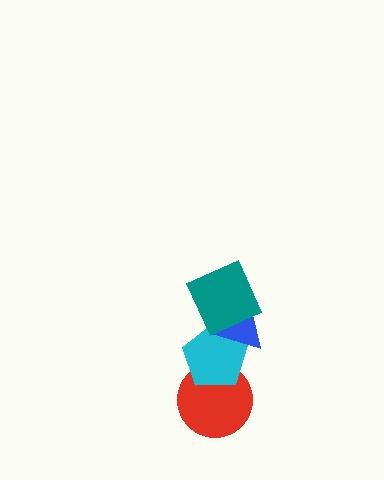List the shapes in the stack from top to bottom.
From top to bottom: the teal square, the blue triangle, the cyan pentagon, the red circle.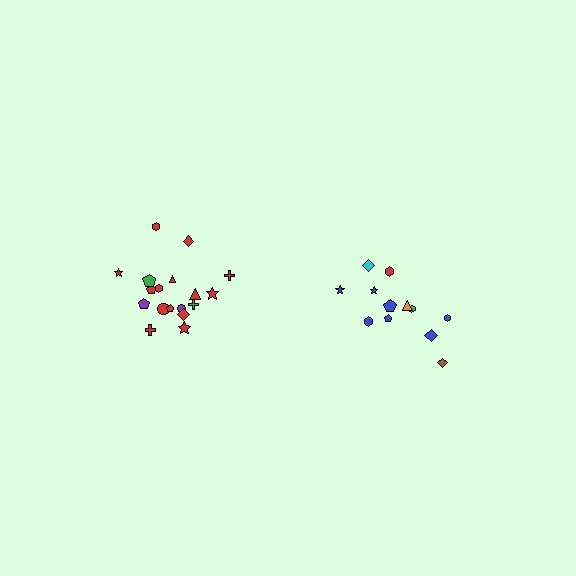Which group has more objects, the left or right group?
The left group.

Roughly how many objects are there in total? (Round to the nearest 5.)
Roughly 30 objects in total.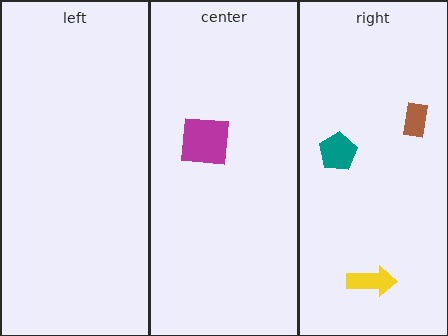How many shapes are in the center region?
1.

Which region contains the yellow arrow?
The right region.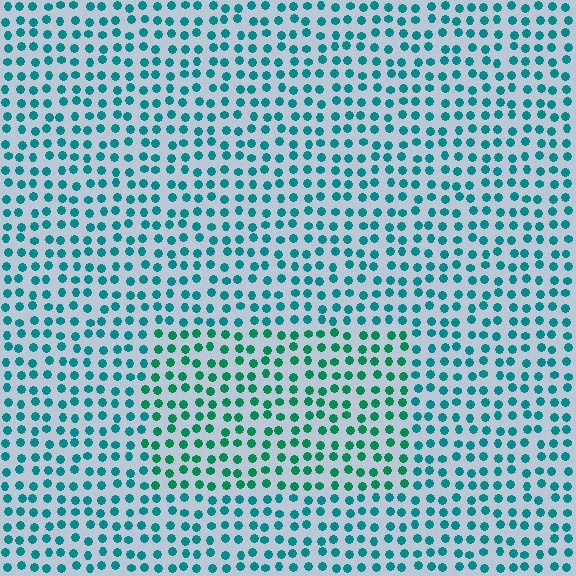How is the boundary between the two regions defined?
The boundary is defined purely by a slight shift in hue (about 27 degrees). Spacing, size, and orientation are identical on both sides.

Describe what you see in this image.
The image is filled with small teal elements in a uniform arrangement. A rectangle-shaped region is visible where the elements are tinted to a slightly different hue, forming a subtle color boundary.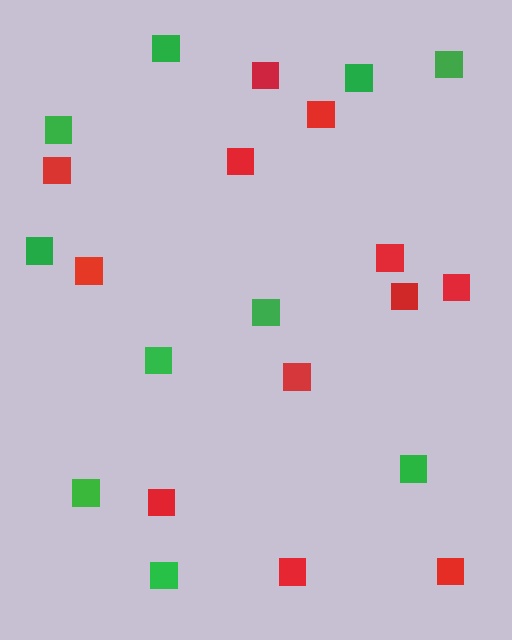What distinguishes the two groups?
There are 2 groups: one group of red squares (12) and one group of green squares (10).